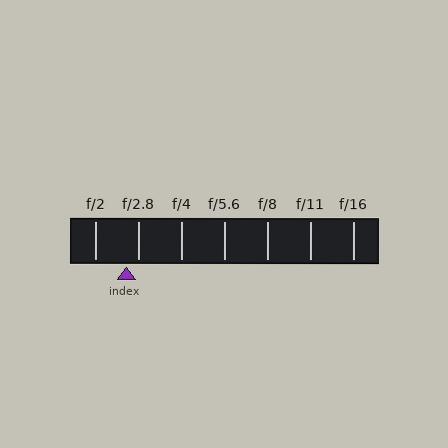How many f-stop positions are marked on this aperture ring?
There are 7 f-stop positions marked.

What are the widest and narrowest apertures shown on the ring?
The widest aperture shown is f/2 and the narrowest is f/16.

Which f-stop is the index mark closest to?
The index mark is closest to f/2.8.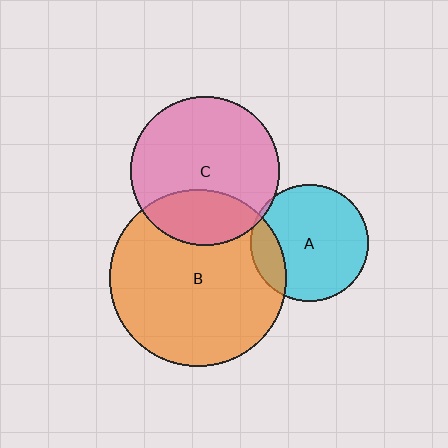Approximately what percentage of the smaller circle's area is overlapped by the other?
Approximately 15%.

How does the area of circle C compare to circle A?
Approximately 1.6 times.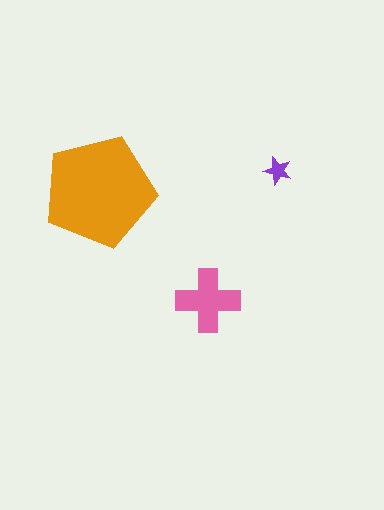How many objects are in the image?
There are 3 objects in the image.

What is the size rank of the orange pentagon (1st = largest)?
1st.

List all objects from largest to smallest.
The orange pentagon, the pink cross, the purple star.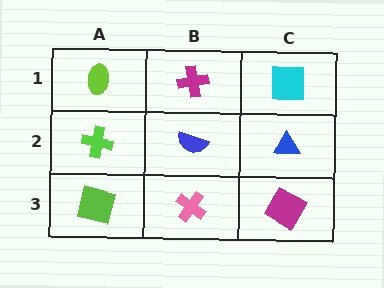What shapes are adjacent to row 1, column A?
A lime cross (row 2, column A), a magenta cross (row 1, column B).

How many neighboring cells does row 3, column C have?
2.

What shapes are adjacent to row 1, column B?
A blue semicircle (row 2, column B), a lime ellipse (row 1, column A), a cyan square (row 1, column C).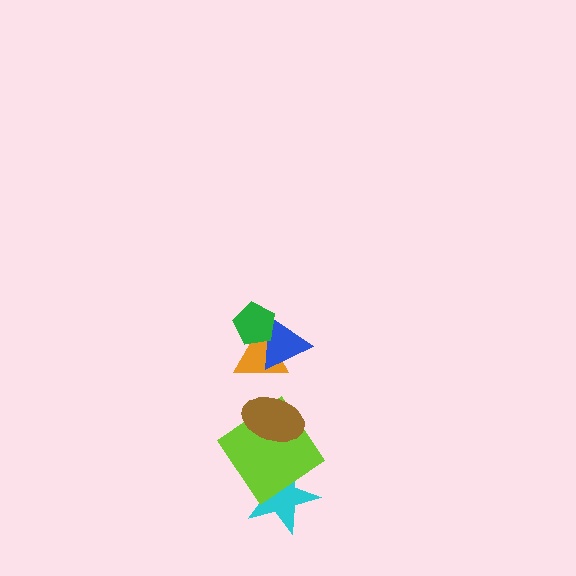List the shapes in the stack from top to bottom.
From top to bottom: the green pentagon, the blue triangle, the orange triangle, the brown ellipse, the lime diamond, the cyan star.